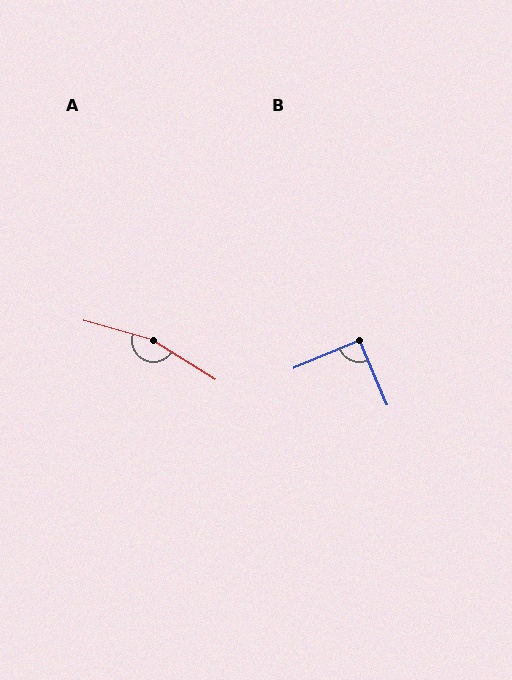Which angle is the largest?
A, at approximately 163 degrees.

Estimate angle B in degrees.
Approximately 91 degrees.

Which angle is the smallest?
B, at approximately 91 degrees.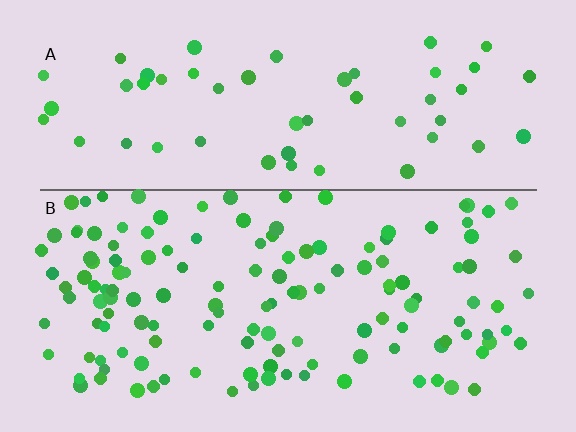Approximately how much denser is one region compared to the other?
Approximately 2.4× — region B over region A.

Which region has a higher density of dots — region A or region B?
B (the bottom).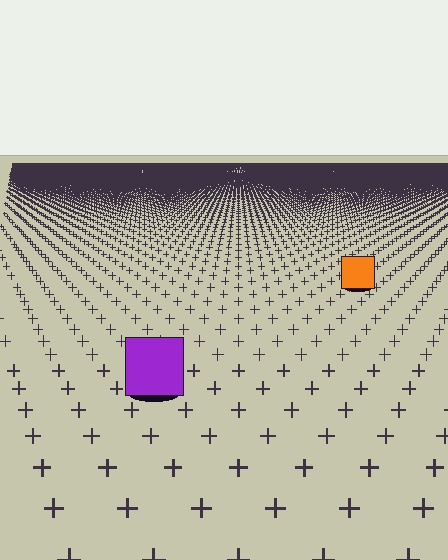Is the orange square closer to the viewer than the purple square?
No. The purple square is closer — you can tell from the texture gradient: the ground texture is coarser near it.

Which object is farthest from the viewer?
The orange square is farthest from the viewer. It appears smaller and the ground texture around it is denser.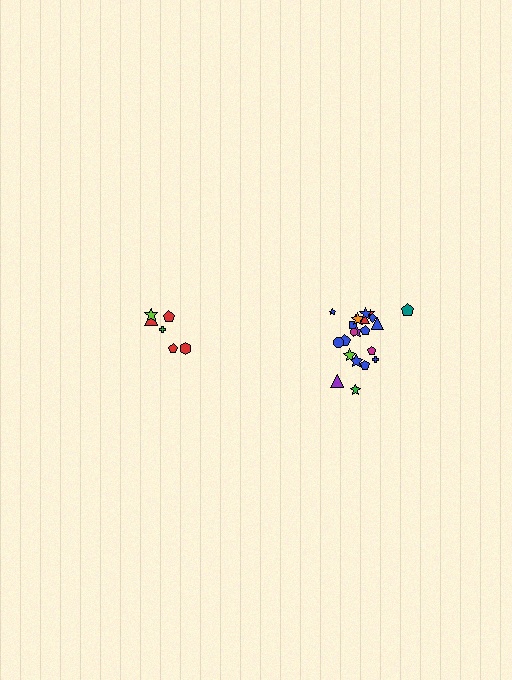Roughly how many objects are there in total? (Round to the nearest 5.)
Roughly 30 objects in total.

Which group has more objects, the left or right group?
The right group.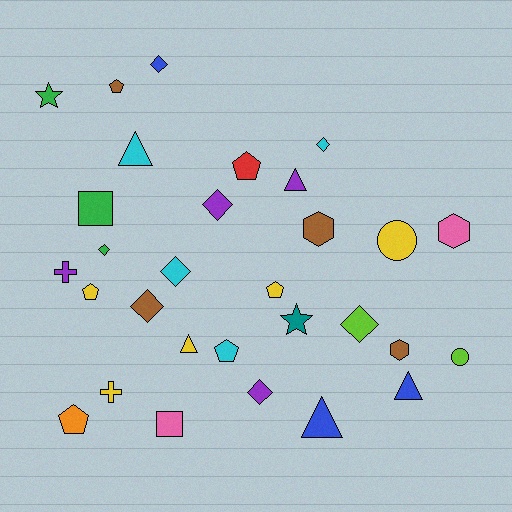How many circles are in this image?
There are 2 circles.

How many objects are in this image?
There are 30 objects.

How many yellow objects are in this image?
There are 5 yellow objects.